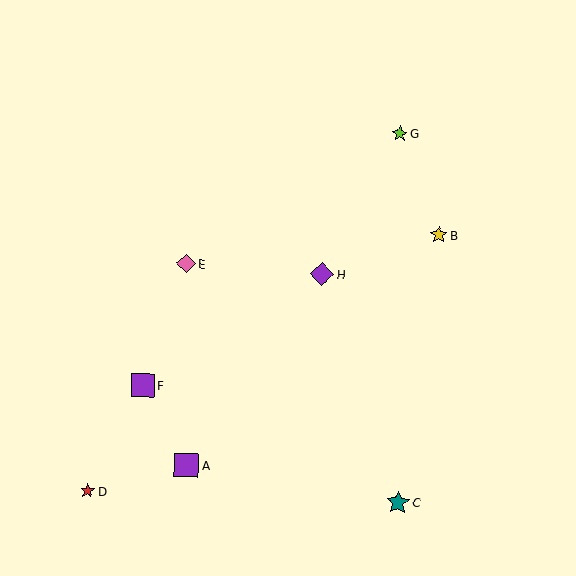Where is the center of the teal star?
The center of the teal star is at (398, 503).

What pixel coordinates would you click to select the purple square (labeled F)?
Click at (143, 385) to select the purple square F.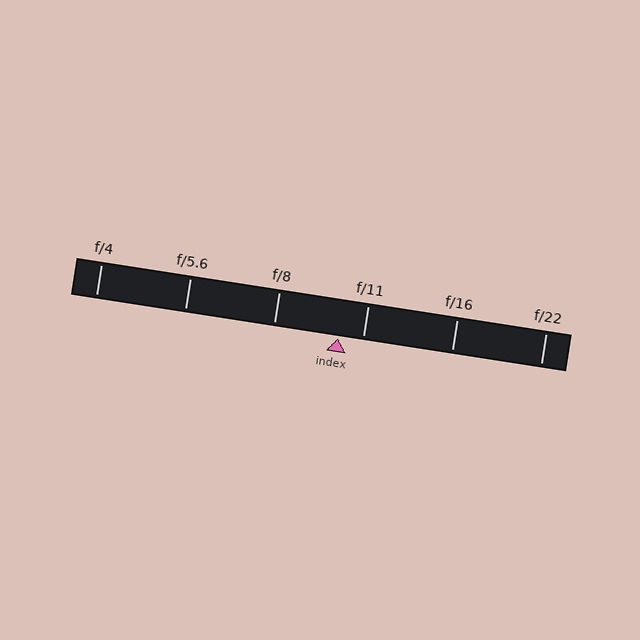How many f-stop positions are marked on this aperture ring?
There are 6 f-stop positions marked.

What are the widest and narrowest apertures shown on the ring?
The widest aperture shown is f/4 and the narrowest is f/22.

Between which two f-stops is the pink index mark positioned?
The index mark is between f/8 and f/11.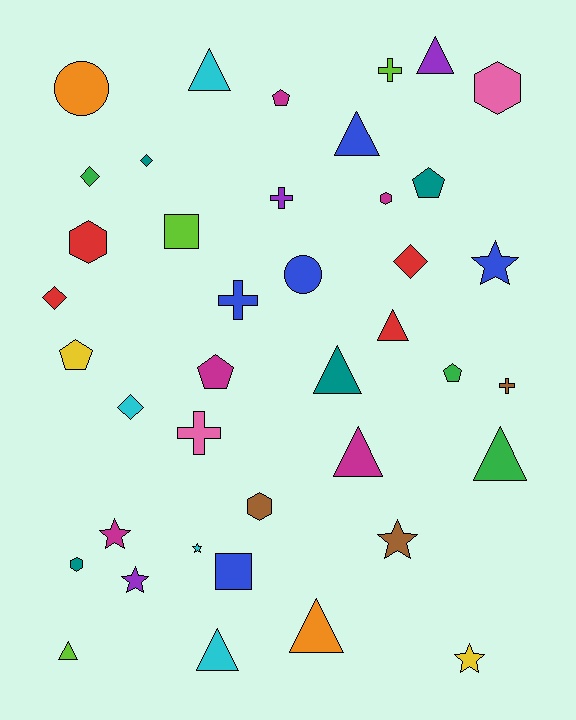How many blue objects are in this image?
There are 5 blue objects.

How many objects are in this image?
There are 40 objects.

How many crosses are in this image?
There are 5 crosses.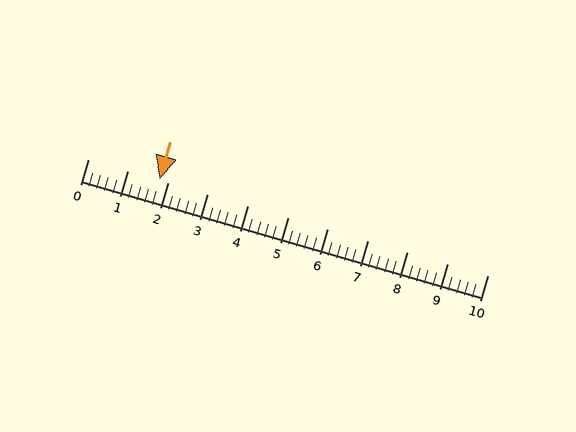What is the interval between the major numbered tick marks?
The major tick marks are spaced 1 units apart.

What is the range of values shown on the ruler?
The ruler shows values from 0 to 10.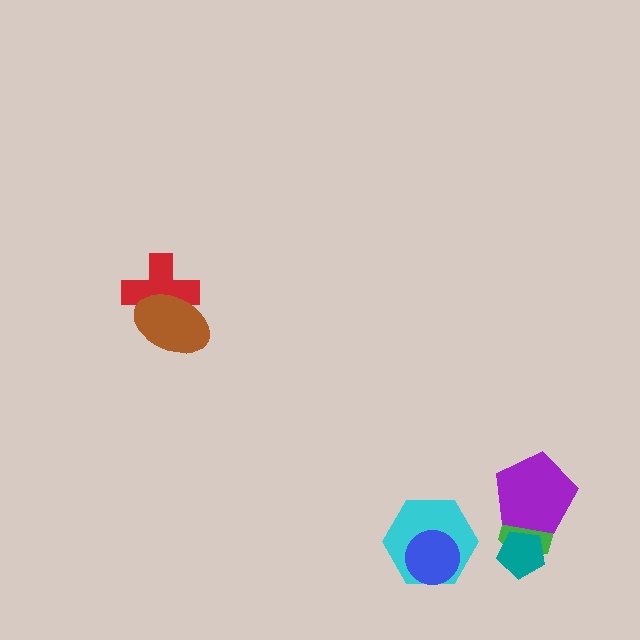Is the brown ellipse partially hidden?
No, no other shape covers it.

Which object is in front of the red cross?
The brown ellipse is in front of the red cross.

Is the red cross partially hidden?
Yes, it is partially covered by another shape.